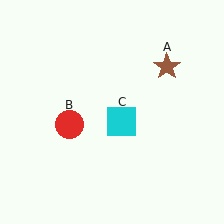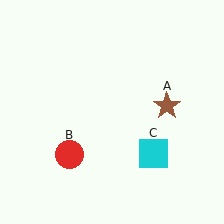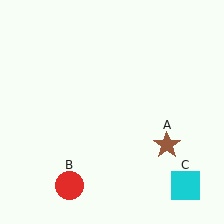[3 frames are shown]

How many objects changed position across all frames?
3 objects changed position: brown star (object A), red circle (object B), cyan square (object C).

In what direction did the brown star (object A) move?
The brown star (object A) moved down.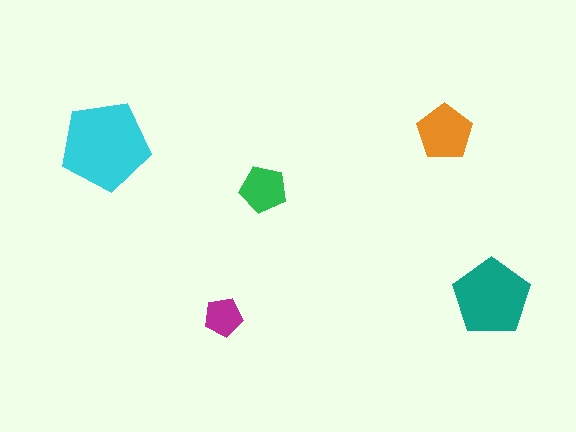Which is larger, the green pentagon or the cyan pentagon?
The cyan one.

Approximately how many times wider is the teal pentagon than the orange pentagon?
About 1.5 times wider.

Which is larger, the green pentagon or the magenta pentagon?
The green one.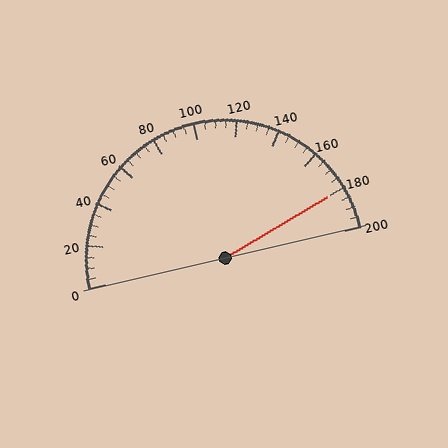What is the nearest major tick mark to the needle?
The nearest major tick mark is 180.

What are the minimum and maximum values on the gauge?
The gauge ranges from 0 to 200.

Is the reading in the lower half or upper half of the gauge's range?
The reading is in the upper half of the range (0 to 200).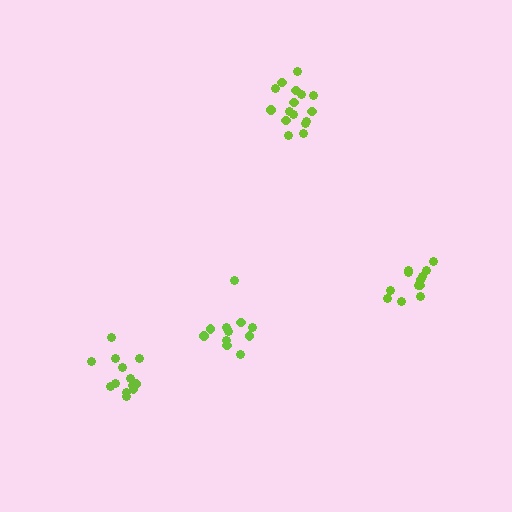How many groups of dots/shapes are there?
There are 4 groups.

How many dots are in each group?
Group 1: 16 dots, Group 2: 12 dots, Group 3: 13 dots, Group 4: 11 dots (52 total).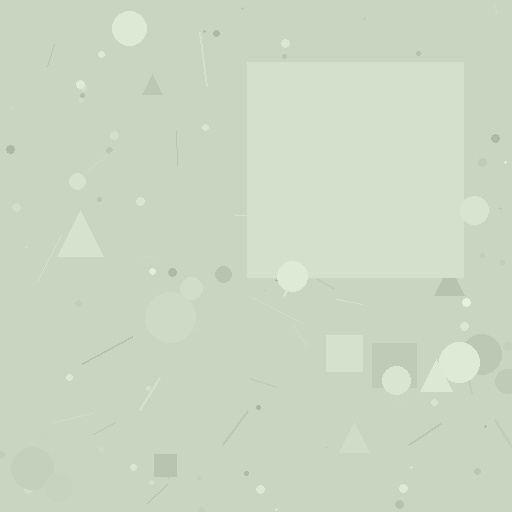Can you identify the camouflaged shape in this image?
The camouflaged shape is a square.